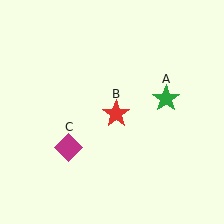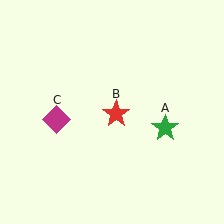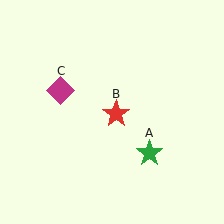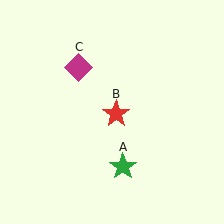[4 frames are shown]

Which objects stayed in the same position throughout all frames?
Red star (object B) remained stationary.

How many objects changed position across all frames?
2 objects changed position: green star (object A), magenta diamond (object C).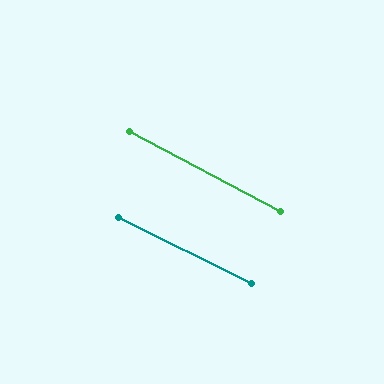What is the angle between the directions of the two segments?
Approximately 2 degrees.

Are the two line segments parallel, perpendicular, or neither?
Parallel — their directions differ by only 1.8°.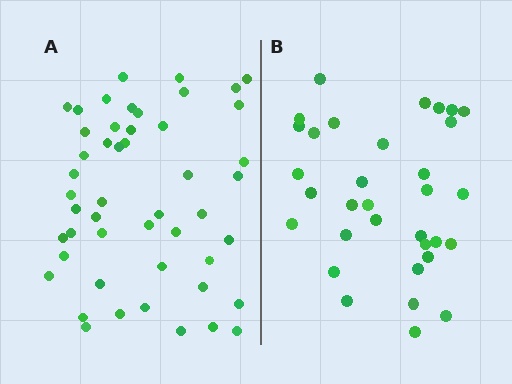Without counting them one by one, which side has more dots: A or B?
Region A (the left region) has more dots.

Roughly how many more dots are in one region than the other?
Region A has approximately 15 more dots than region B.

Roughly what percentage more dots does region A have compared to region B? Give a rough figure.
About 50% more.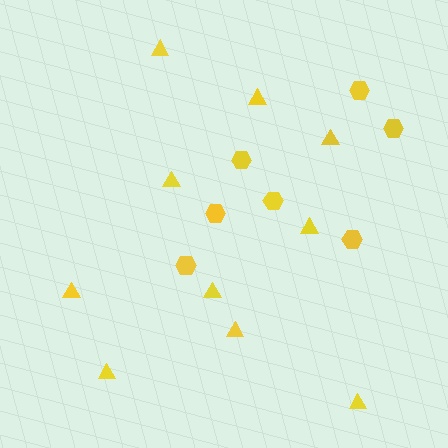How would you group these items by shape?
There are 2 groups: one group of triangles (10) and one group of hexagons (7).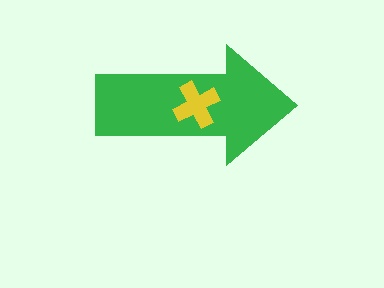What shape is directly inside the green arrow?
The yellow cross.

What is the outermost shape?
The green arrow.